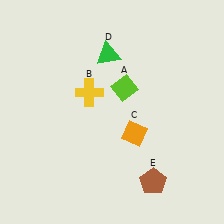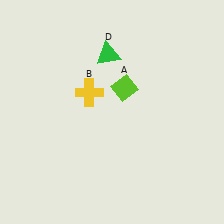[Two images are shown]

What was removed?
The orange diamond (C), the brown pentagon (E) were removed in Image 2.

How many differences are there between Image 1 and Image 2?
There are 2 differences between the two images.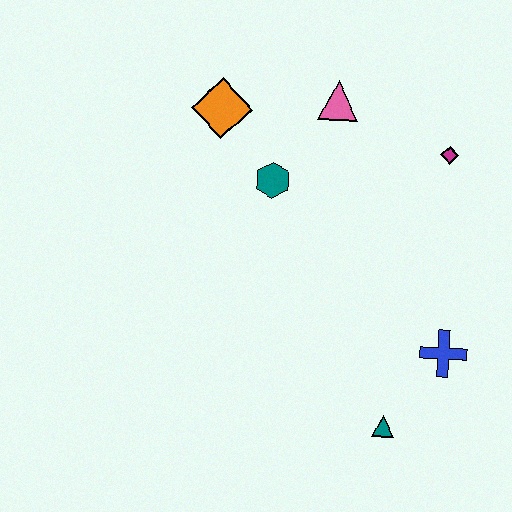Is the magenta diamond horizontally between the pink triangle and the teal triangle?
No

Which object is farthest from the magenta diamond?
The teal triangle is farthest from the magenta diamond.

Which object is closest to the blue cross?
The teal triangle is closest to the blue cross.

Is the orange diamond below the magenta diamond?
No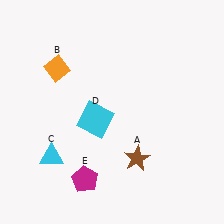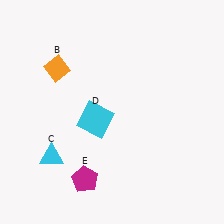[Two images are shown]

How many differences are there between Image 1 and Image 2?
There is 1 difference between the two images.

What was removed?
The brown star (A) was removed in Image 2.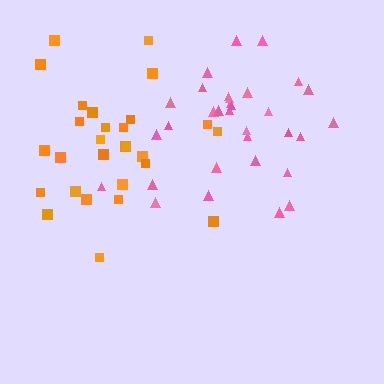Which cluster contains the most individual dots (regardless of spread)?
Pink (32).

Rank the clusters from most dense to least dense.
pink, orange.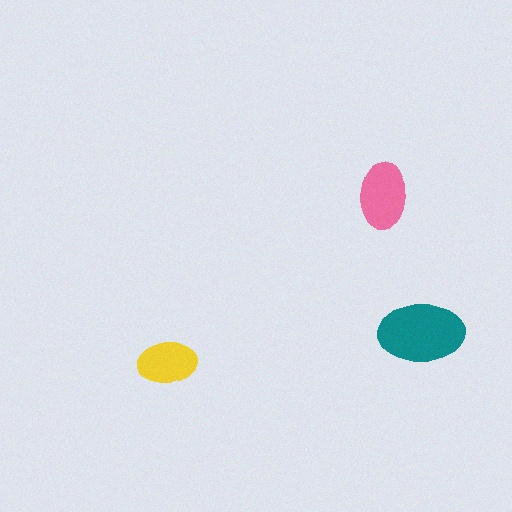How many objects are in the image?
There are 3 objects in the image.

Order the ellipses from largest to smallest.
the teal one, the pink one, the yellow one.